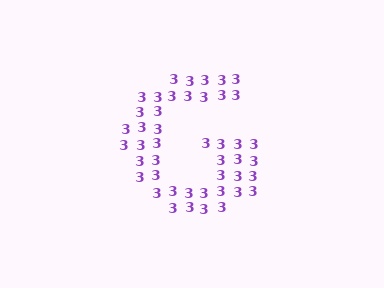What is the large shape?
The large shape is the letter G.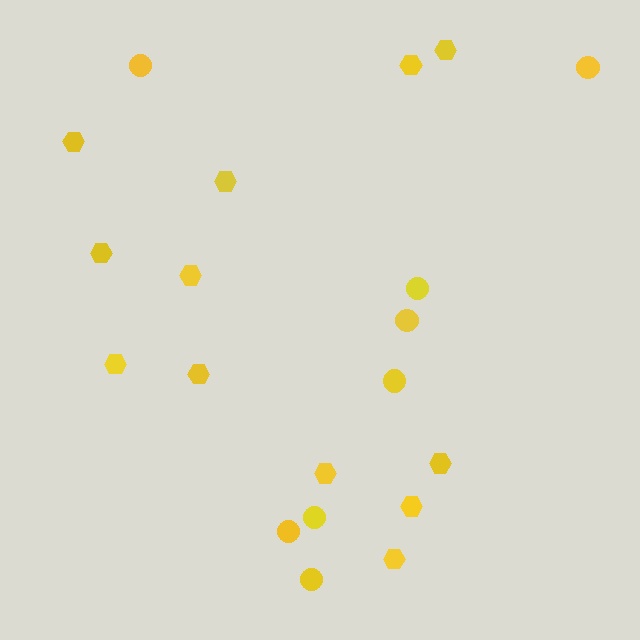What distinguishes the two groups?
There are 2 groups: one group of hexagons (12) and one group of circles (8).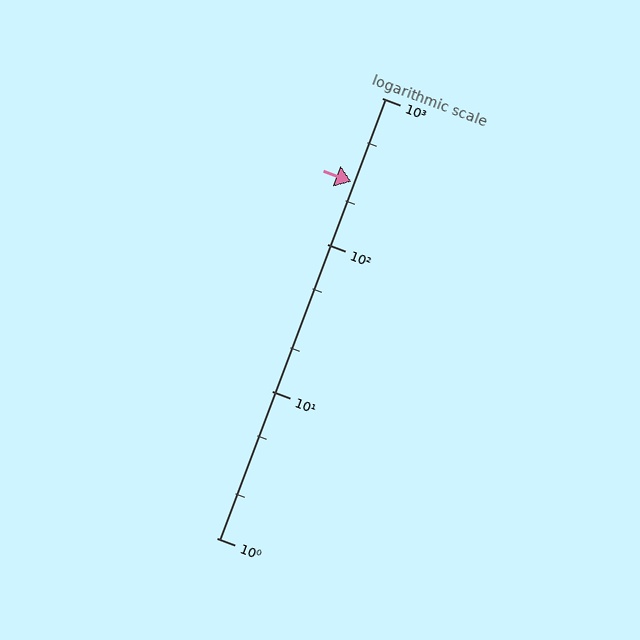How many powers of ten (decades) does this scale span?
The scale spans 3 decades, from 1 to 1000.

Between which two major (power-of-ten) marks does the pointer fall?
The pointer is between 100 and 1000.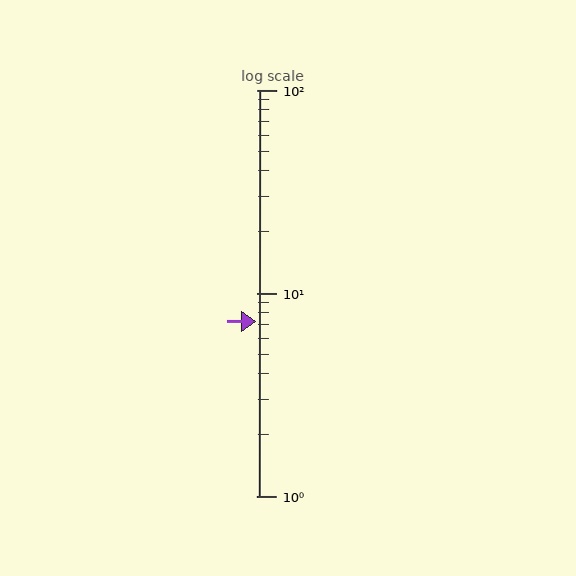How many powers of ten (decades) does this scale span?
The scale spans 2 decades, from 1 to 100.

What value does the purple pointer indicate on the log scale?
The pointer indicates approximately 7.2.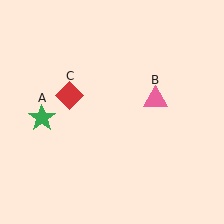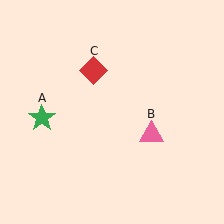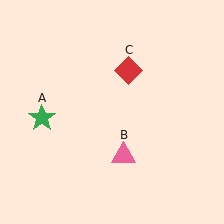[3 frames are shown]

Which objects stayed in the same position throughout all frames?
Green star (object A) remained stationary.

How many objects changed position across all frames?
2 objects changed position: pink triangle (object B), red diamond (object C).